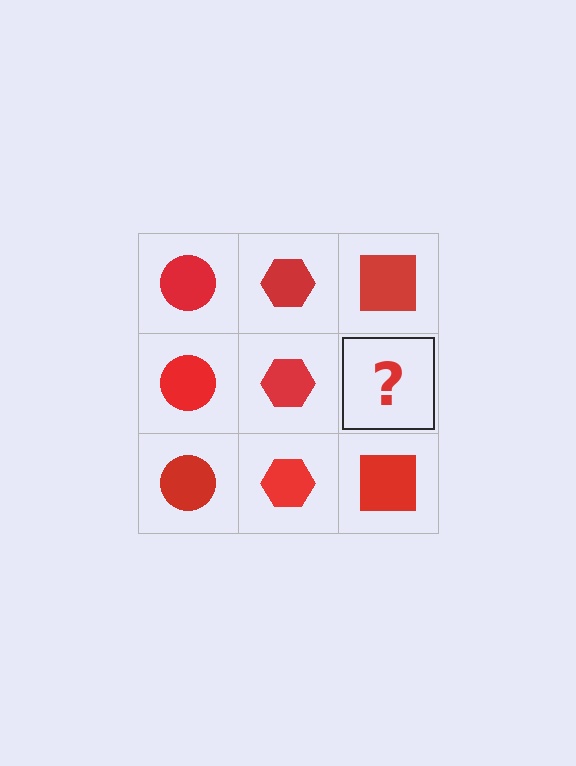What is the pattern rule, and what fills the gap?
The rule is that each column has a consistent shape. The gap should be filled with a red square.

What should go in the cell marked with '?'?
The missing cell should contain a red square.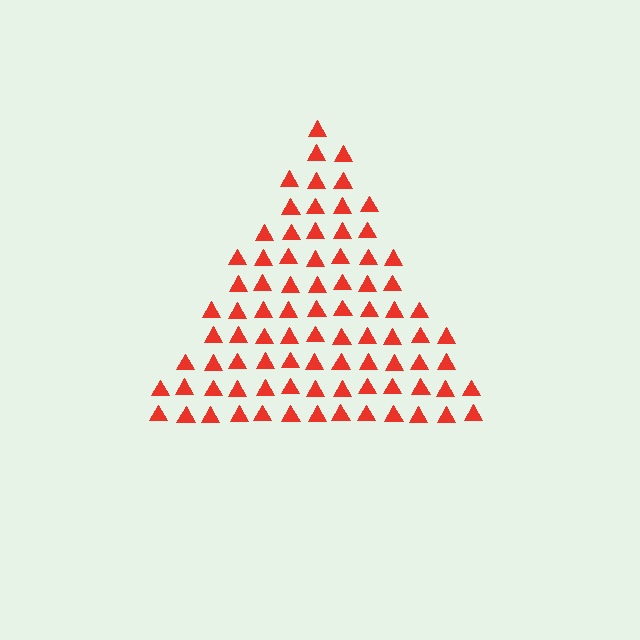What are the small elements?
The small elements are triangles.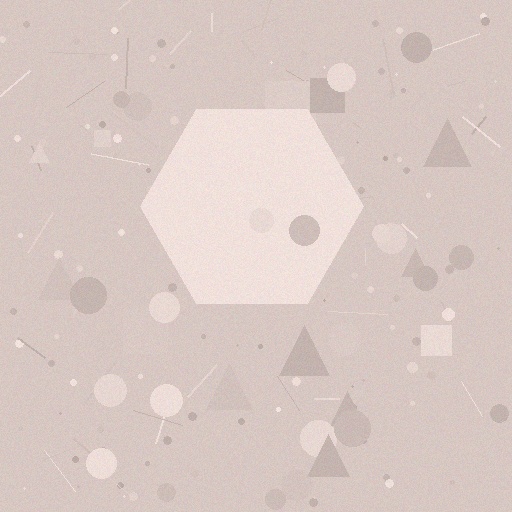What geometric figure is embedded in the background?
A hexagon is embedded in the background.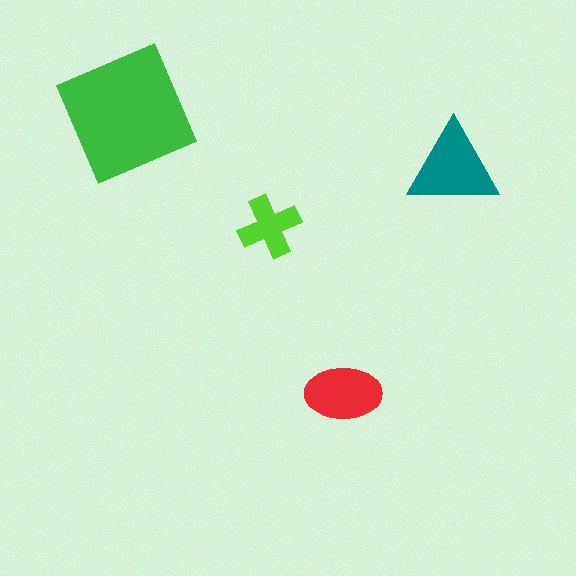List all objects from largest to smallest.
The green square, the teal triangle, the red ellipse, the lime cross.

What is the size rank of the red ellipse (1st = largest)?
3rd.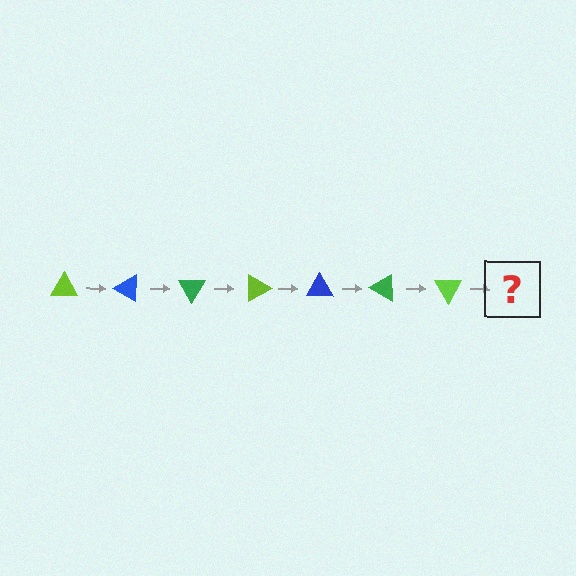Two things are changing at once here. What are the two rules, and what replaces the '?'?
The two rules are that it rotates 30 degrees each step and the color cycles through lime, blue, and green. The '?' should be a blue triangle, rotated 210 degrees from the start.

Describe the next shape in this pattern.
It should be a blue triangle, rotated 210 degrees from the start.